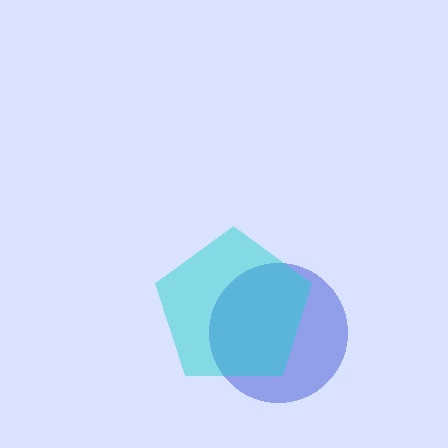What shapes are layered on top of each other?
The layered shapes are: a blue circle, a cyan pentagon.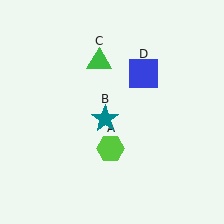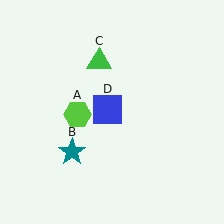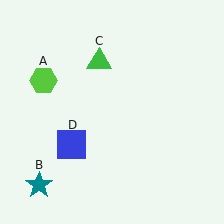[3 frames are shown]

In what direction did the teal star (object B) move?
The teal star (object B) moved down and to the left.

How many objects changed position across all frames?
3 objects changed position: lime hexagon (object A), teal star (object B), blue square (object D).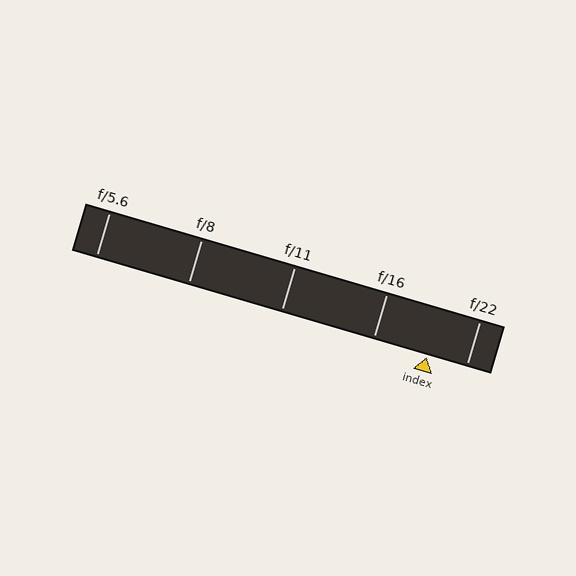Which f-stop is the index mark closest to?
The index mark is closest to f/22.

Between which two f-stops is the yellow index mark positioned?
The index mark is between f/16 and f/22.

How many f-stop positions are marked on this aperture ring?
There are 5 f-stop positions marked.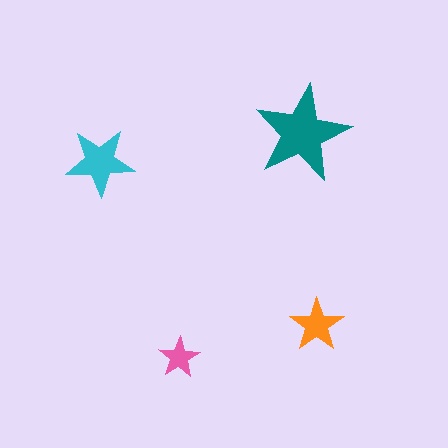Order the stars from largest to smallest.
the teal one, the cyan one, the orange one, the pink one.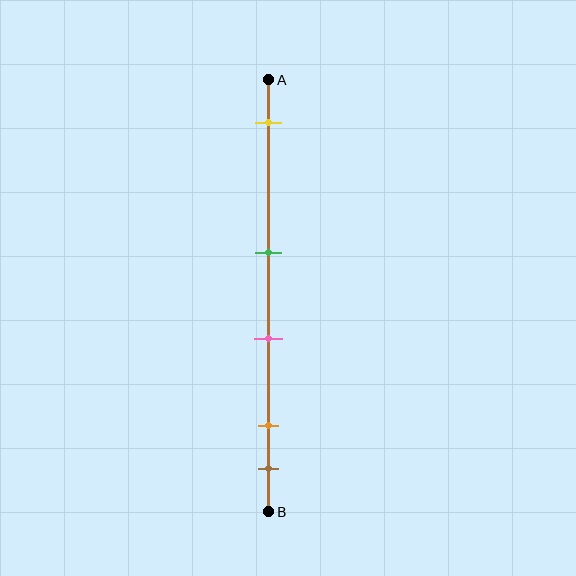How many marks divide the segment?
There are 5 marks dividing the segment.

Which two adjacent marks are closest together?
The orange and brown marks are the closest adjacent pair.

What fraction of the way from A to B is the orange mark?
The orange mark is approximately 80% (0.8) of the way from A to B.